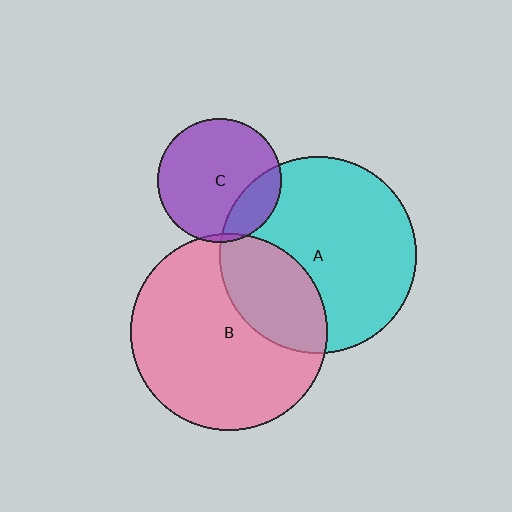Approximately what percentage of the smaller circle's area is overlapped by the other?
Approximately 5%.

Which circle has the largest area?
Circle A (cyan).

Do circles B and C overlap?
Yes.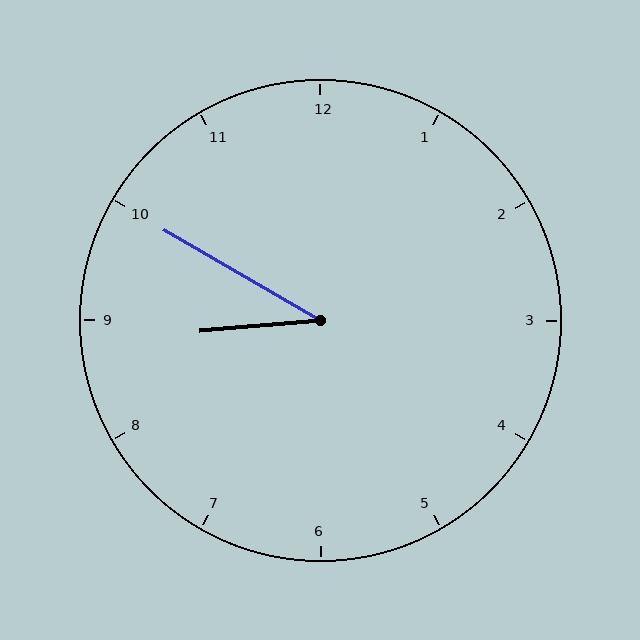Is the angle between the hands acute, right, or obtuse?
It is acute.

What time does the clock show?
8:50.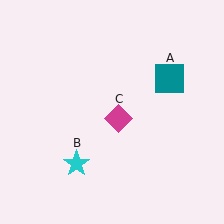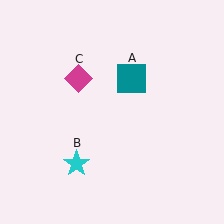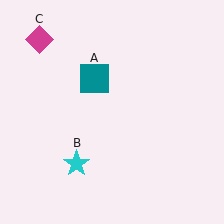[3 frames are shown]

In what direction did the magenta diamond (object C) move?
The magenta diamond (object C) moved up and to the left.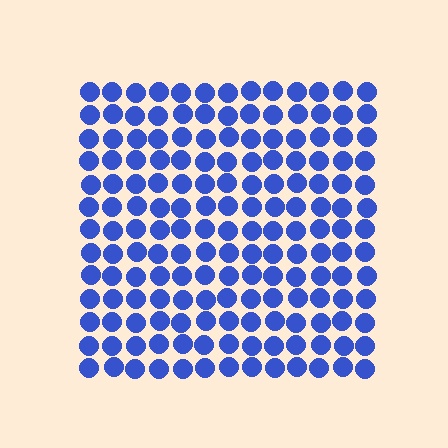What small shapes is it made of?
It is made of small circles.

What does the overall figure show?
The overall figure shows a square.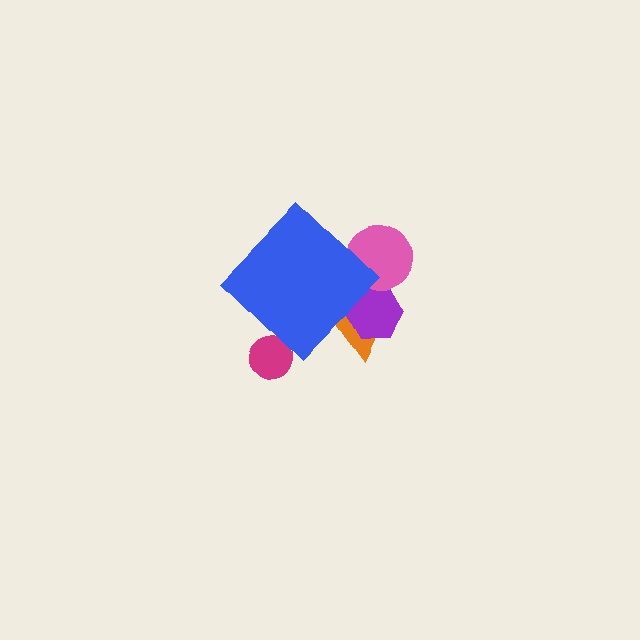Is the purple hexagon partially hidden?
Yes, the purple hexagon is partially hidden behind the blue diamond.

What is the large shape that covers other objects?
A blue diamond.